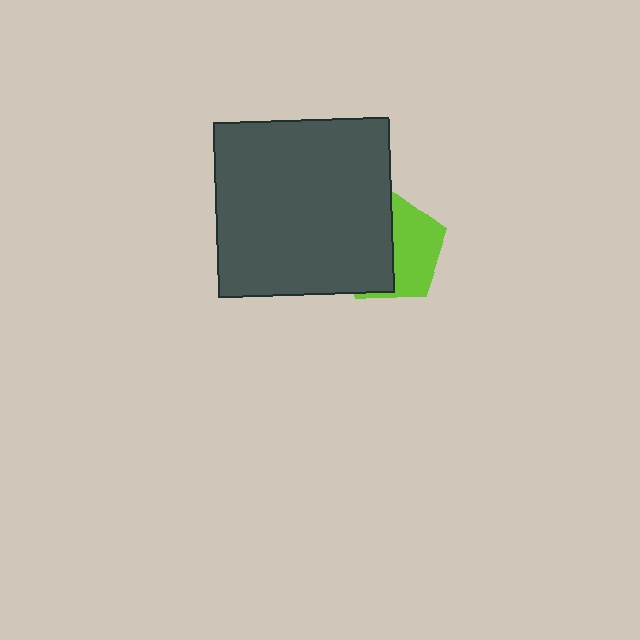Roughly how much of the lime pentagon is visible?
About half of it is visible (roughly 47%).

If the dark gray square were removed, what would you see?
You would see the complete lime pentagon.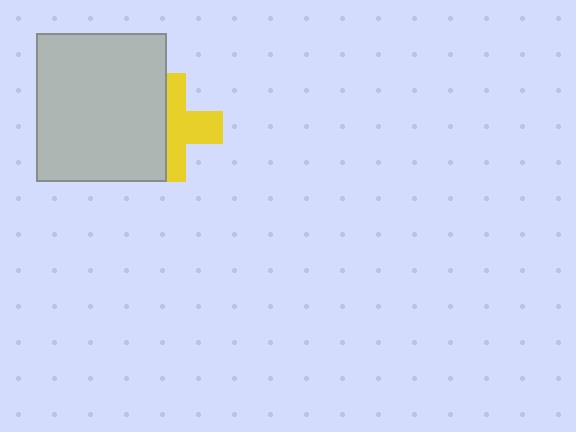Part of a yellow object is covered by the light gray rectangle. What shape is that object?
It is a cross.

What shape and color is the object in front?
The object in front is a light gray rectangle.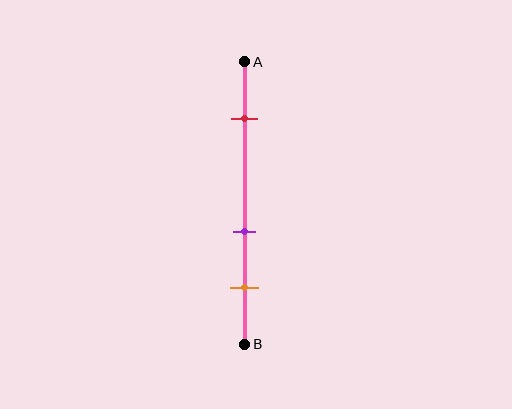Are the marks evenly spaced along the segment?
No, the marks are not evenly spaced.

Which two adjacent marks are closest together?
The purple and orange marks are the closest adjacent pair.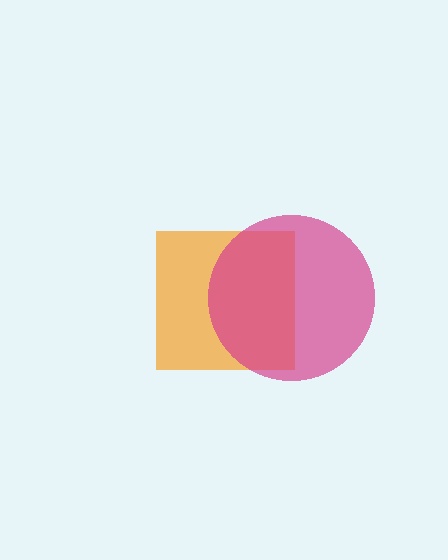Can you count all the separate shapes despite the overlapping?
Yes, there are 2 separate shapes.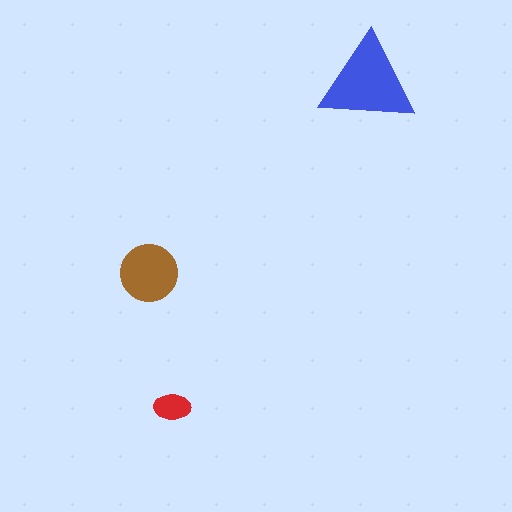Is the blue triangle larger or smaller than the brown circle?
Larger.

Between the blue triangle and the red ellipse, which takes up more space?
The blue triangle.